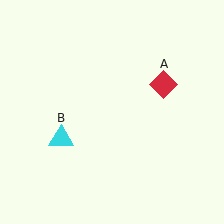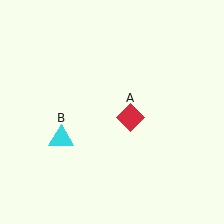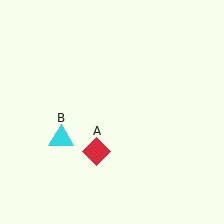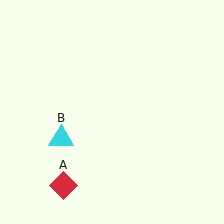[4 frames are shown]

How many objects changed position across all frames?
1 object changed position: red diamond (object A).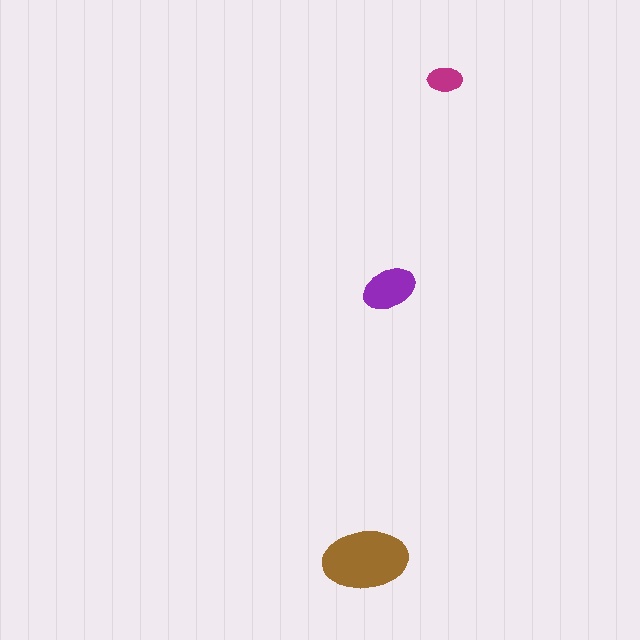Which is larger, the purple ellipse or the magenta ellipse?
The purple one.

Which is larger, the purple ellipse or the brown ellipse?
The brown one.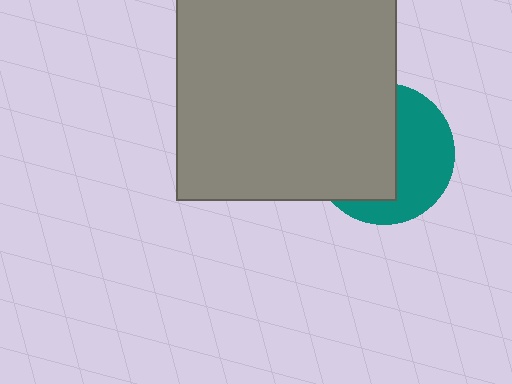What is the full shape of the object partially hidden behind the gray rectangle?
The partially hidden object is a teal circle.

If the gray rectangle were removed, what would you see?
You would see the complete teal circle.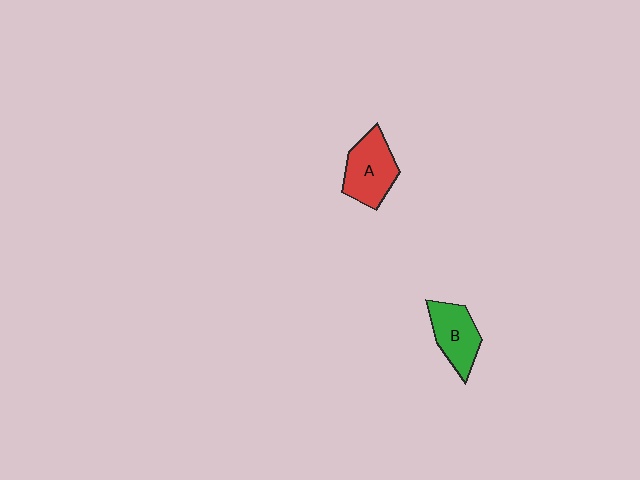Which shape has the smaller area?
Shape B (green).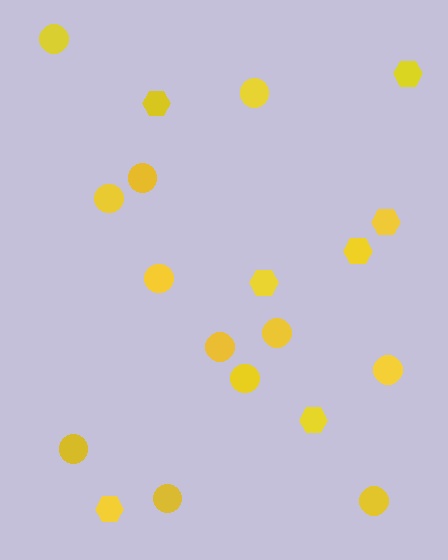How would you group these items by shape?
There are 2 groups: one group of hexagons (7) and one group of circles (12).